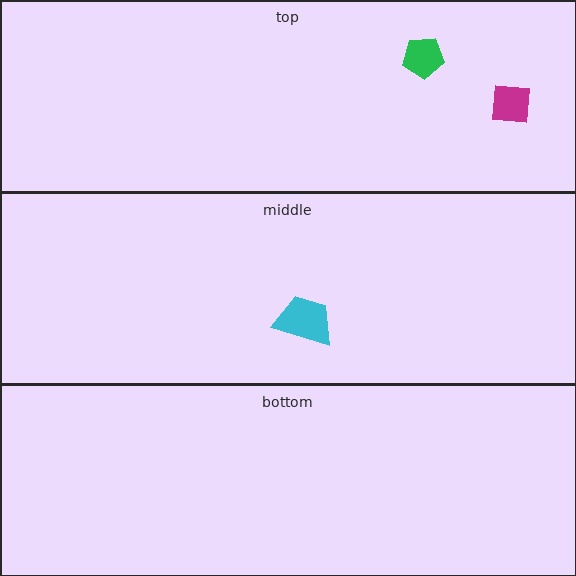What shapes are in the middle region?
The cyan trapezoid.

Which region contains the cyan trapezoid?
The middle region.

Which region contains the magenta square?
The top region.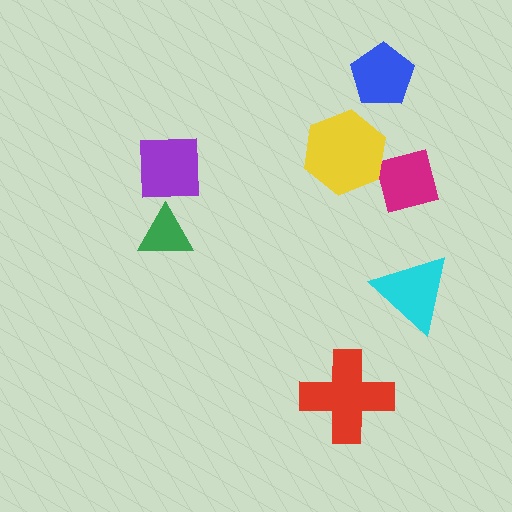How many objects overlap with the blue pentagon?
0 objects overlap with the blue pentagon.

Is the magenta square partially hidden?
Yes, it is partially covered by another shape.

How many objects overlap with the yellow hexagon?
1 object overlaps with the yellow hexagon.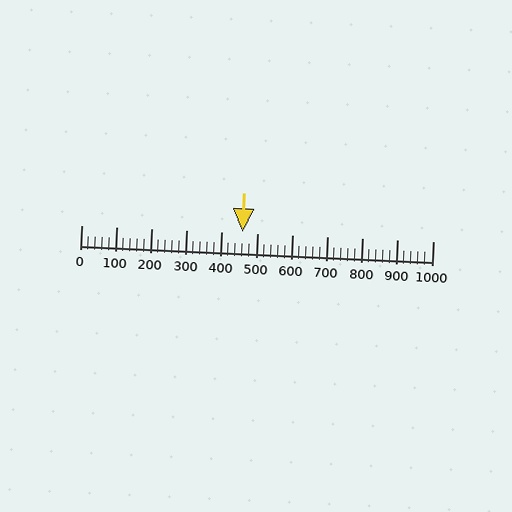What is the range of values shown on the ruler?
The ruler shows values from 0 to 1000.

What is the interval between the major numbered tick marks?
The major tick marks are spaced 100 units apart.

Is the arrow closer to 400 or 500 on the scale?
The arrow is closer to 500.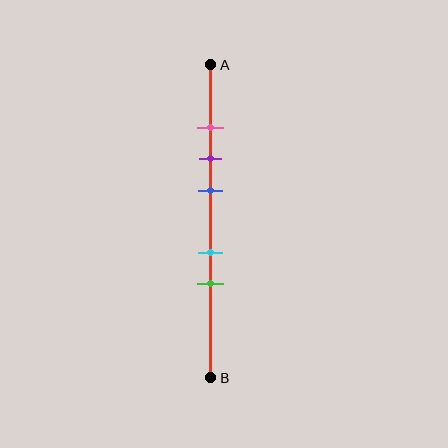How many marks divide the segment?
There are 5 marks dividing the segment.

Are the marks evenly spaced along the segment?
No, the marks are not evenly spaced.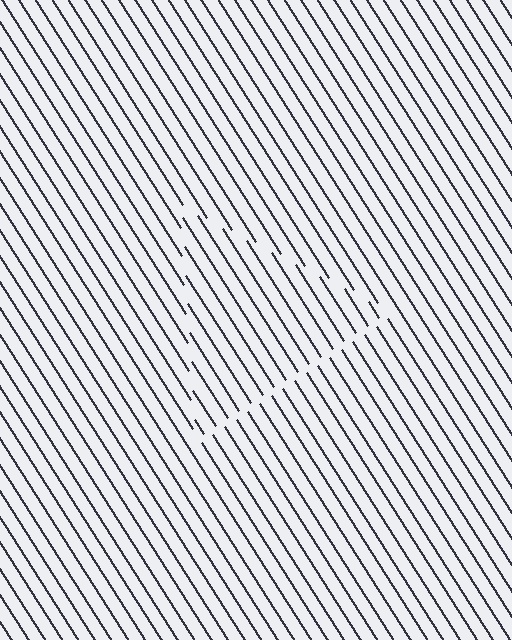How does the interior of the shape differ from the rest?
The interior of the shape contains the same grating, shifted by half a period — the contour is defined by the phase discontinuity where line-ends from the inner and outer gratings abut.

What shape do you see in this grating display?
An illusory triangle. The interior of the shape contains the same grating, shifted by half a period — the contour is defined by the phase discontinuity where line-ends from the inner and outer gratings abut.